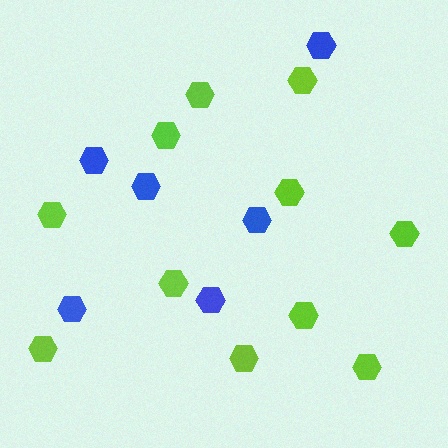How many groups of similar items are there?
There are 2 groups: one group of blue hexagons (6) and one group of lime hexagons (11).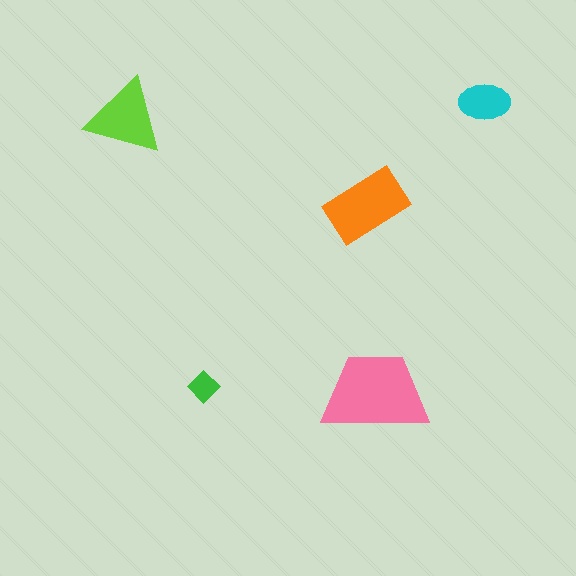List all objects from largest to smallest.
The pink trapezoid, the orange rectangle, the lime triangle, the cyan ellipse, the green diamond.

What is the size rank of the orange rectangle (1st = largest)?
2nd.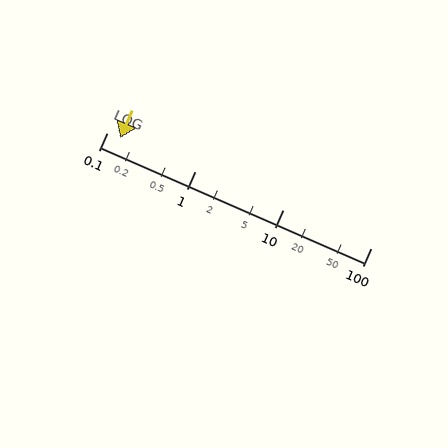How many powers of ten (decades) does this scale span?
The scale spans 3 decades, from 0.1 to 100.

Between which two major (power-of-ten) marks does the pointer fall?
The pointer is between 0.1 and 1.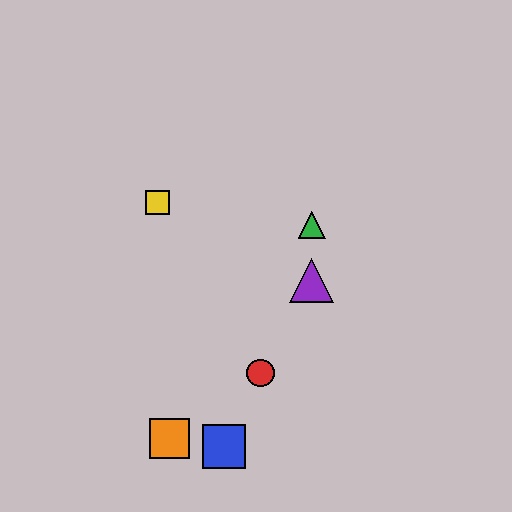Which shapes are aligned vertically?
The green triangle, the purple triangle are aligned vertically.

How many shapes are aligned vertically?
2 shapes (the green triangle, the purple triangle) are aligned vertically.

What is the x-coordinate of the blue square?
The blue square is at x≈224.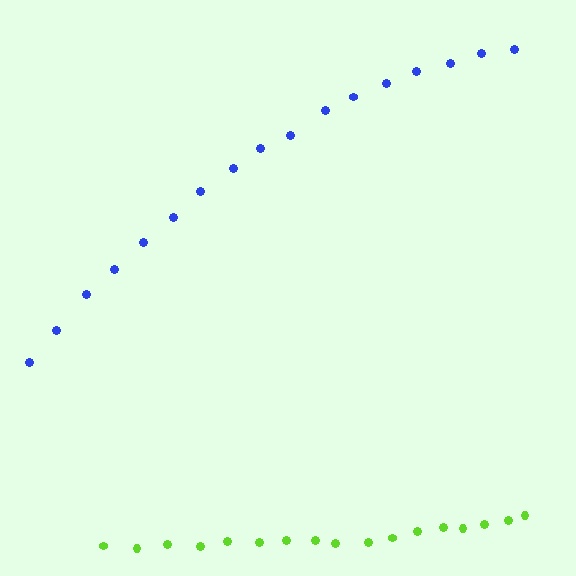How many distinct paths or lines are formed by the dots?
There are 2 distinct paths.